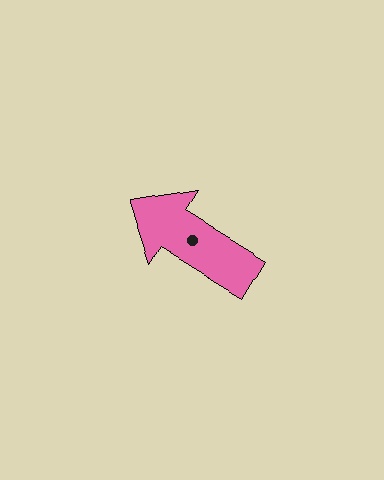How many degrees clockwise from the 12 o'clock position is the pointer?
Approximately 301 degrees.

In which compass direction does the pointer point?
Northwest.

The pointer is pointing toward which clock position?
Roughly 10 o'clock.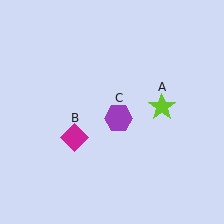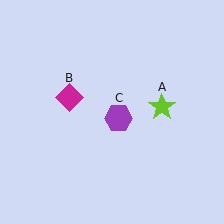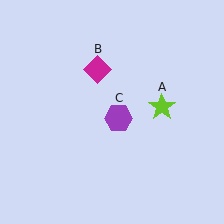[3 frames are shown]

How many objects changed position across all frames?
1 object changed position: magenta diamond (object B).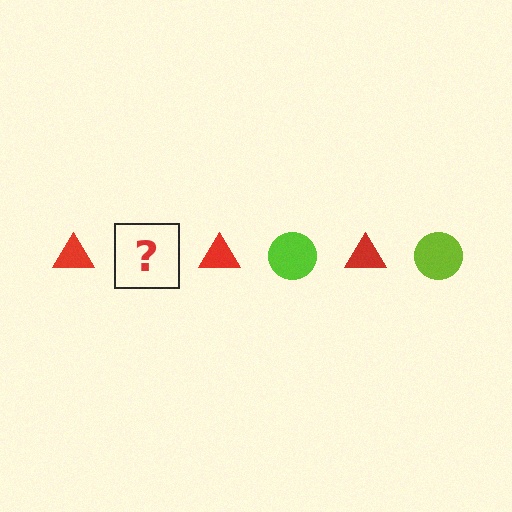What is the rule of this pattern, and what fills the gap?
The rule is that the pattern alternates between red triangle and lime circle. The gap should be filled with a lime circle.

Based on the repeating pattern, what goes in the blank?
The blank should be a lime circle.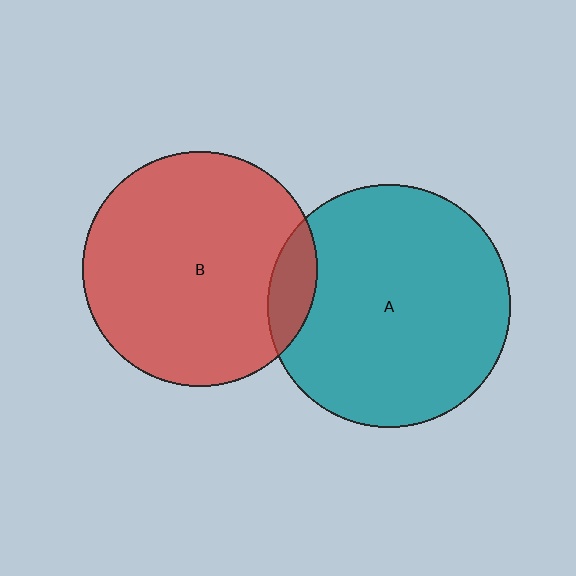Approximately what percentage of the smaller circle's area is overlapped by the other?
Approximately 10%.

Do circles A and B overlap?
Yes.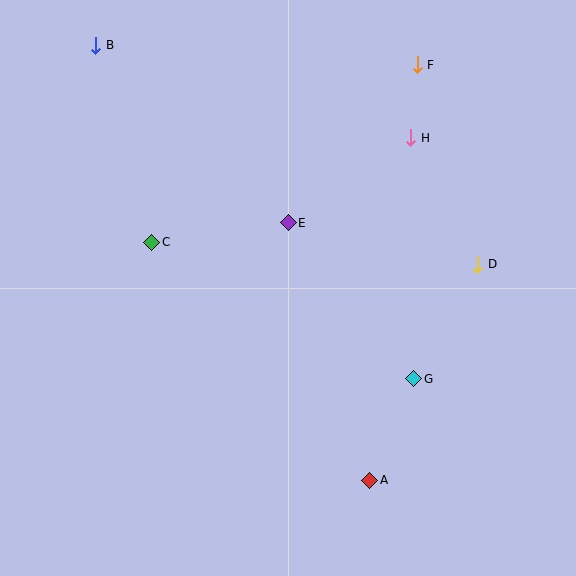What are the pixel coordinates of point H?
Point H is at (411, 138).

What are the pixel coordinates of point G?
Point G is at (414, 379).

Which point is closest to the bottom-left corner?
Point C is closest to the bottom-left corner.